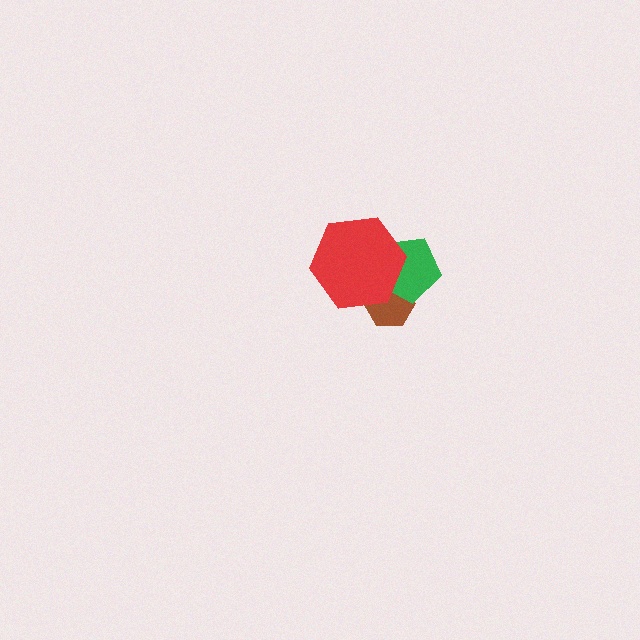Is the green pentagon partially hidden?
Yes, it is partially covered by another shape.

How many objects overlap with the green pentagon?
2 objects overlap with the green pentagon.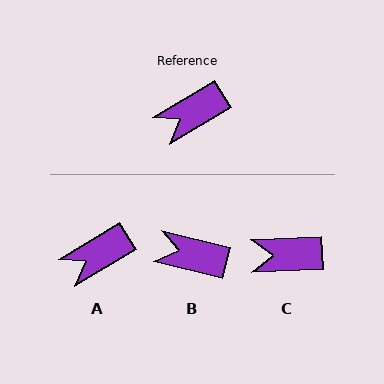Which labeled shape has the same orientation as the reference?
A.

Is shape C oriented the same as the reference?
No, it is off by about 29 degrees.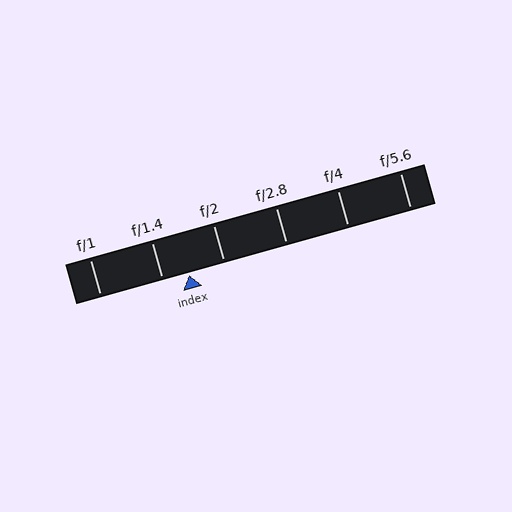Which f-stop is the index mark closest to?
The index mark is closest to f/1.4.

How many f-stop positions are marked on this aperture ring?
There are 6 f-stop positions marked.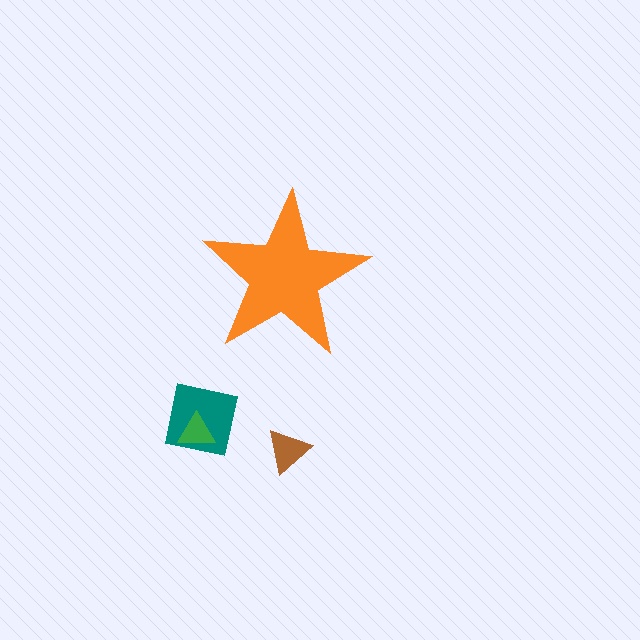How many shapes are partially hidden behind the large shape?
0 shapes are partially hidden.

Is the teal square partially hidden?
No, the teal square is fully visible.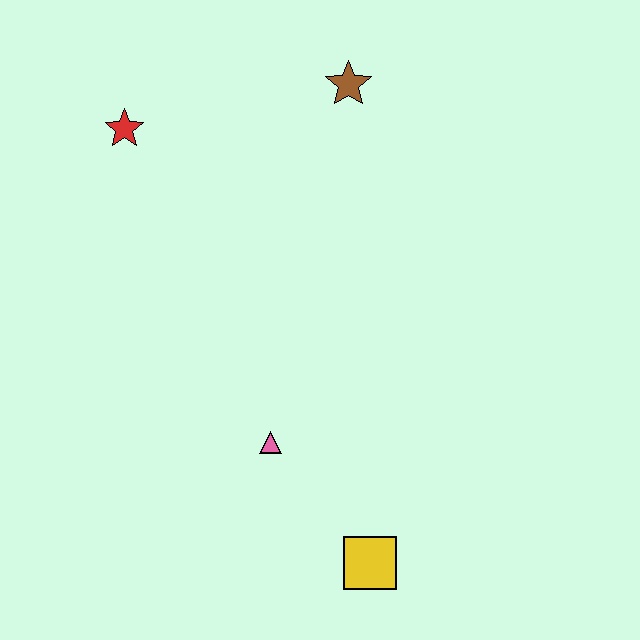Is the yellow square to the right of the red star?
Yes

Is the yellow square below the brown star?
Yes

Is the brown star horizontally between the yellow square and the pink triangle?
Yes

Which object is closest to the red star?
The brown star is closest to the red star.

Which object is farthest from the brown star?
The yellow square is farthest from the brown star.